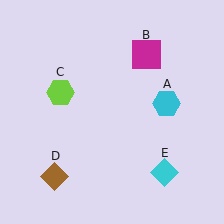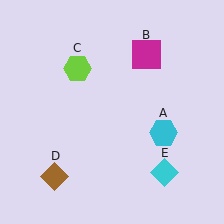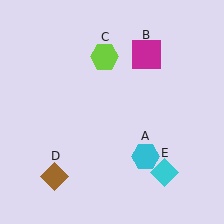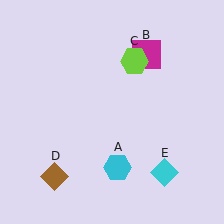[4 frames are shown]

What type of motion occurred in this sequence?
The cyan hexagon (object A), lime hexagon (object C) rotated clockwise around the center of the scene.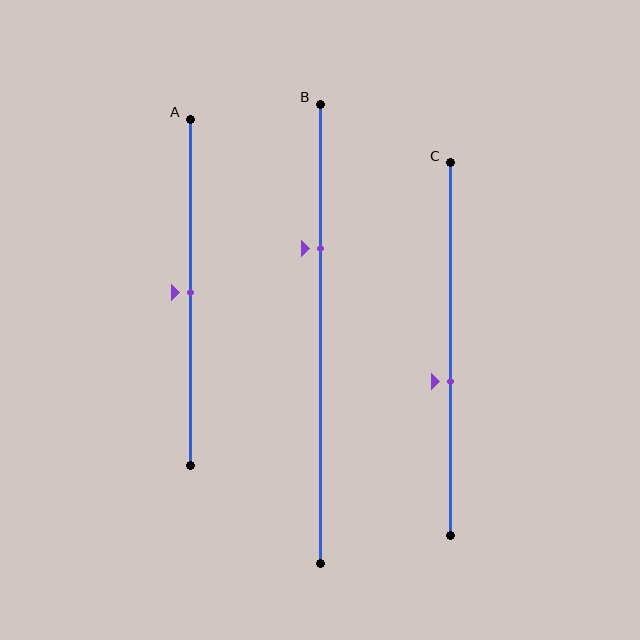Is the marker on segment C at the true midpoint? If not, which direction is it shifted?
No, the marker on segment C is shifted downward by about 9% of the segment length.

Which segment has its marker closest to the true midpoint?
Segment A has its marker closest to the true midpoint.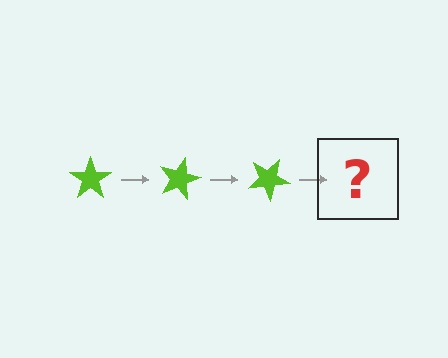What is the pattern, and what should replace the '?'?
The pattern is that the star rotates 15 degrees each step. The '?' should be a lime star rotated 45 degrees.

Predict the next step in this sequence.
The next step is a lime star rotated 45 degrees.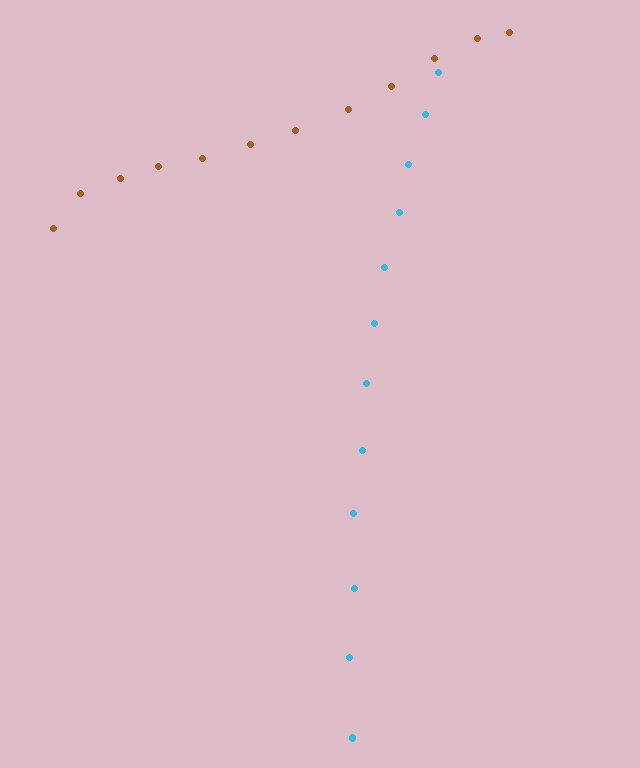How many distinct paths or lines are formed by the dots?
There are 2 distinct paths.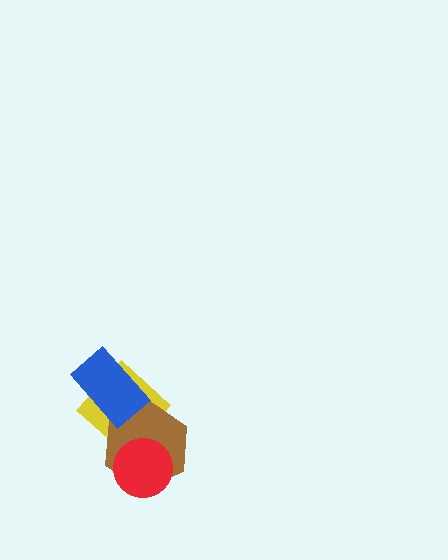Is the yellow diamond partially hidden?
Yes, it is partially covered by another shape.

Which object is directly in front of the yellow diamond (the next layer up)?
The brown hexagon is directly in front of the yellow diamond.